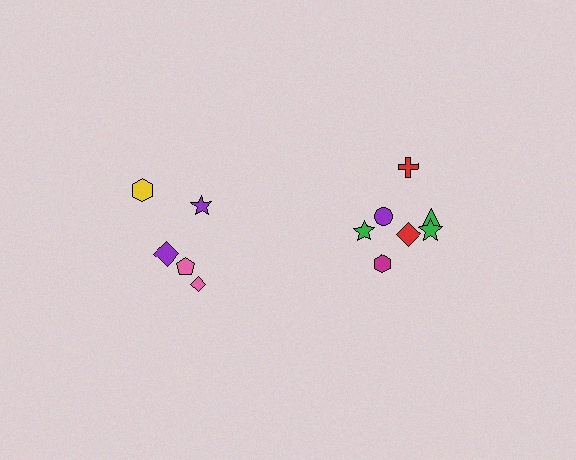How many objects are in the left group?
There are 5 objects.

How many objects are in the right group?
There are 7 objects.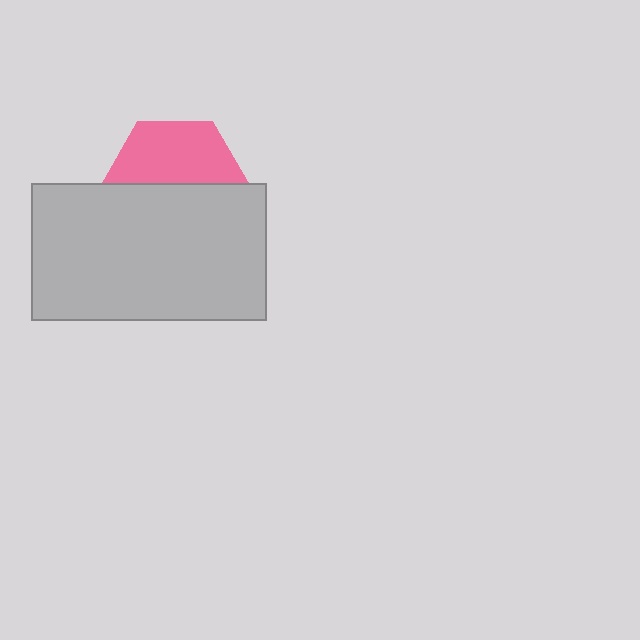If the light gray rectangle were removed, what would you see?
You would see the complete pink hexagon.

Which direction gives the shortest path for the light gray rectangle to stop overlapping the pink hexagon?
Moving down gives the shortest separation.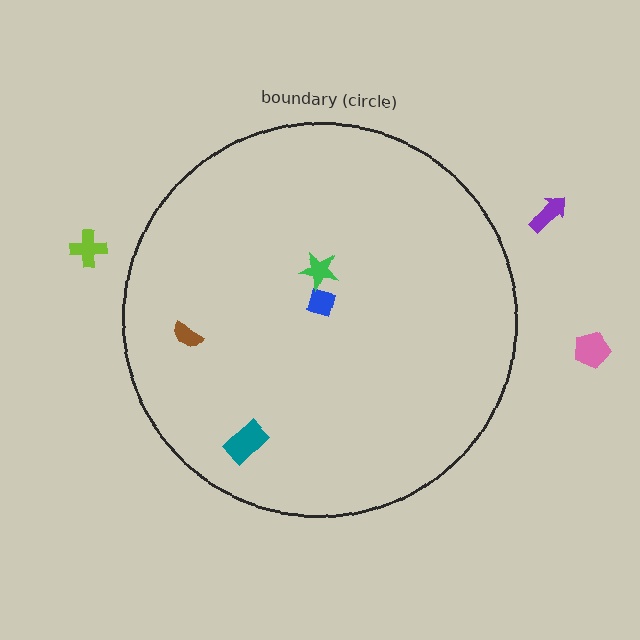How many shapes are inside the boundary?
4 inside, 3 outside.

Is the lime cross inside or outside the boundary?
Outside.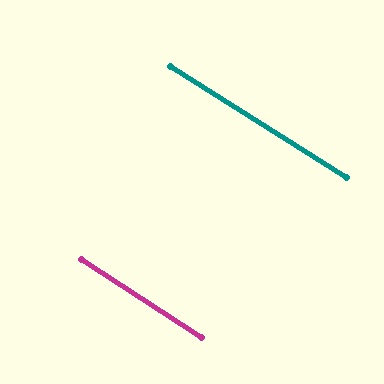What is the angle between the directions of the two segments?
Approximately 0 degrees.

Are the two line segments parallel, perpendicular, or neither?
Parallel — their directions differ by only 0.4°.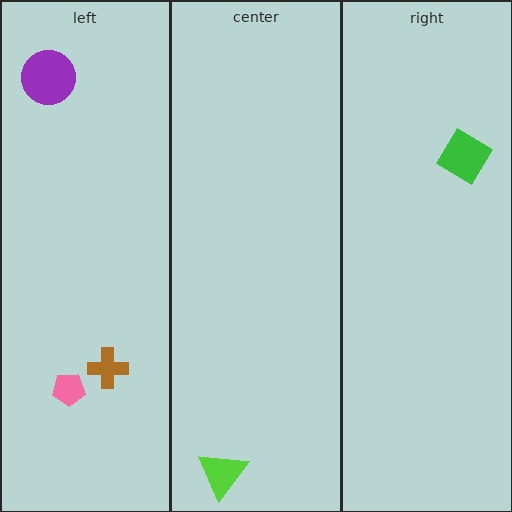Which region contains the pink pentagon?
The left region.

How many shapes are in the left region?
3.